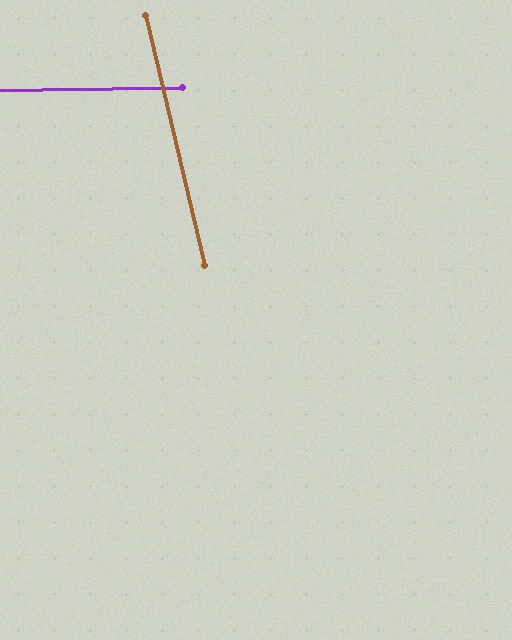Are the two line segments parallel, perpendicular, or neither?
Neither parallel nor perpendicular — they differ by about 78°.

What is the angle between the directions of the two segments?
Approximately 78 degrees.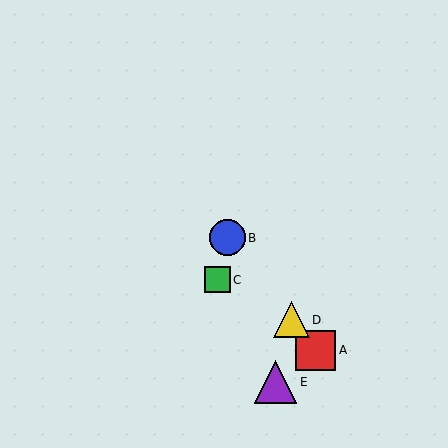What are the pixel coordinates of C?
Object C is at (218, 280).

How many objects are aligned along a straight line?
3 objects (A, B, D) are aligned along a straight line.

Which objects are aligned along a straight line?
Objects A, B, D are aligned along a straight line.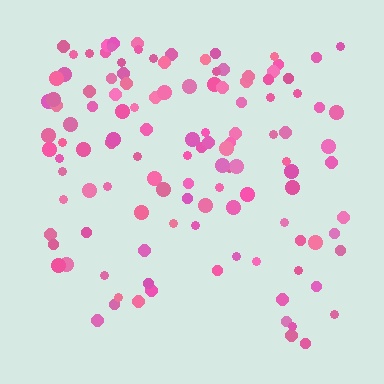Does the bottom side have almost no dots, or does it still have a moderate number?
Still a moderate number, just noticeably fewer than the top.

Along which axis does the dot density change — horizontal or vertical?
Vertical.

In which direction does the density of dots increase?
From bottom to top, with the top side densest.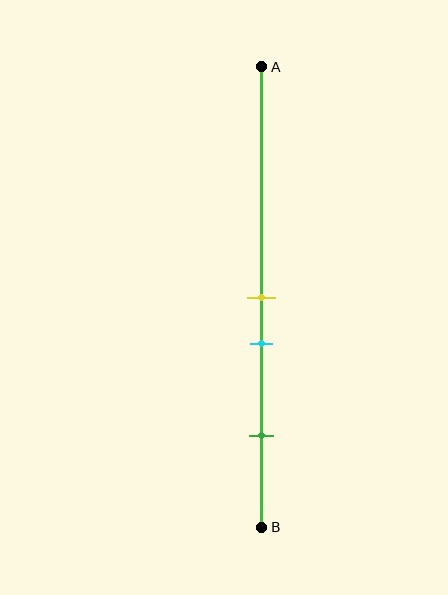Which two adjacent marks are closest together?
The yellow and cyan marks are the closest adjacent pair.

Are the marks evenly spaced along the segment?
No, the marks are not evenly spaced.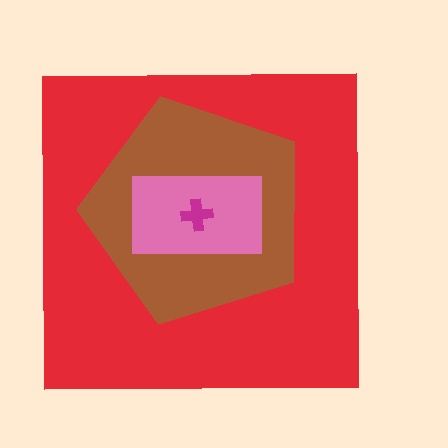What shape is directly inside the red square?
The brown pentagon.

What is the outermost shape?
The red square.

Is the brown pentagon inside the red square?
Yes.